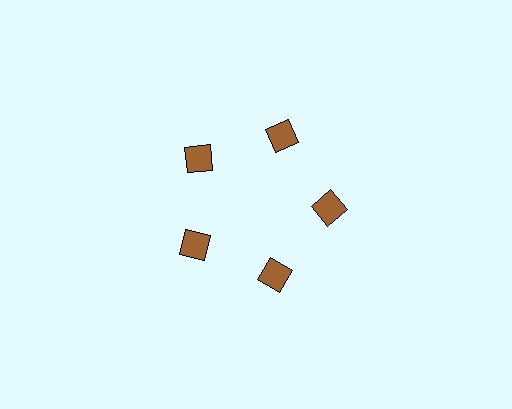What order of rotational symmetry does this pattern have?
This pattern has 5-fold rotational symmetry.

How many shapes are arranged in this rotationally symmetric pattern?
There are 5 shapes, arranged in 5 groups of 1.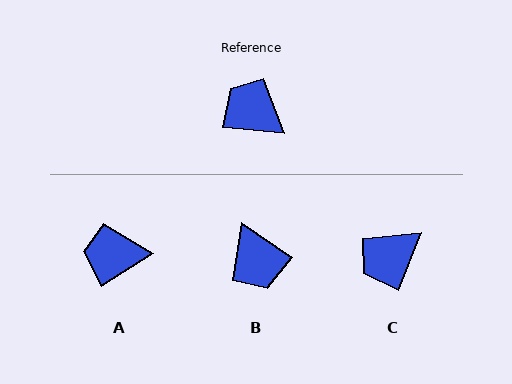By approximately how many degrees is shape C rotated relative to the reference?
Approximately 75 degrees counter-clockwise.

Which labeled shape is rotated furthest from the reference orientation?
B, about 152 degrees away.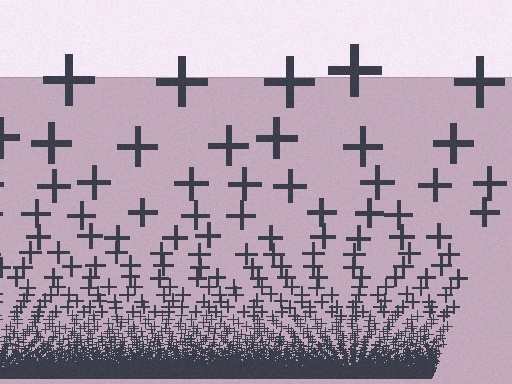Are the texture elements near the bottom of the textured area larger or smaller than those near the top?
Smaller. The gradient is inverted — elements near the bottom are smaller and denser.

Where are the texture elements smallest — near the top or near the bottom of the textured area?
Near the bottom.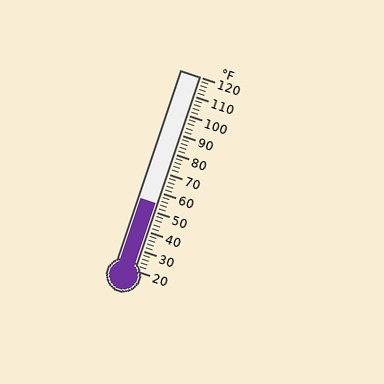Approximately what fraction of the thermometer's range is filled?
The thermometer is filled to approximately 35% of its range.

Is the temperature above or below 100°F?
The temperature is below 100°F.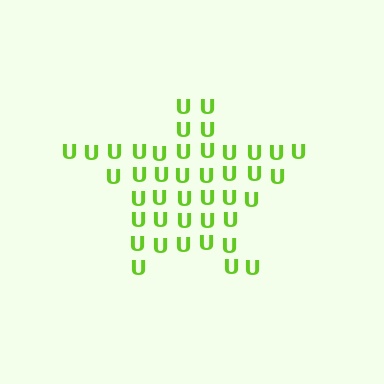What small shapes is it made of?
It is made of small letter U's.